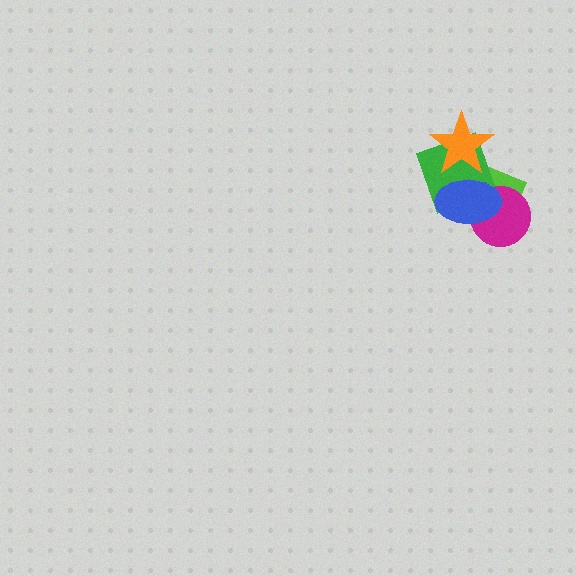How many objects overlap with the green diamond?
4 objects overlap with the green diamond.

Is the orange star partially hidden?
Yes, it is partially covered by another shape.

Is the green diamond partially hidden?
Yes, it is partially covered by another shape.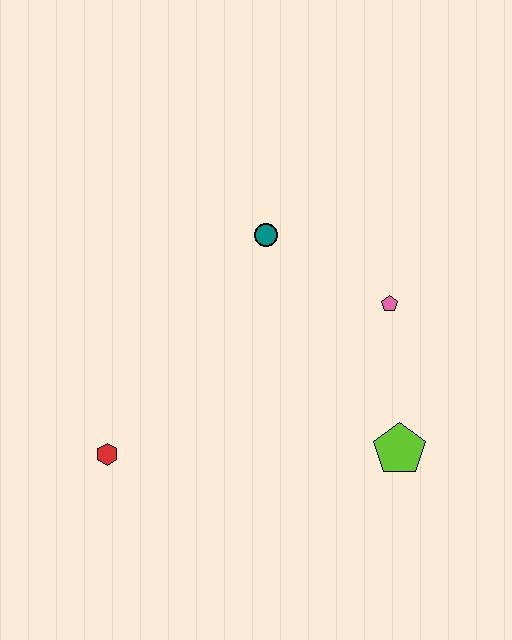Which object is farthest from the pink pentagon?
The red hexagon is farthest from the pink pentagon.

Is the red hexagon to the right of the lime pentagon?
No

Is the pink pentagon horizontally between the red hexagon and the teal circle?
No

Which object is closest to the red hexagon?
The teal circle is closest to the red hexagon.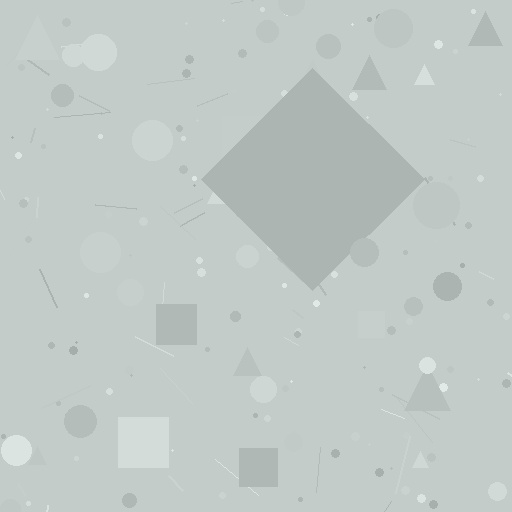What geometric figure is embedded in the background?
A diamond is embedded in the background.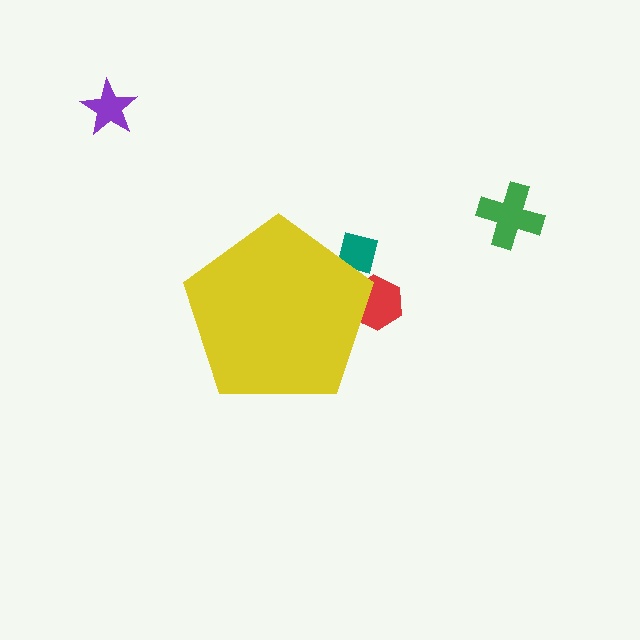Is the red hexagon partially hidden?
Yes, the red hexagon is partially hidden behind the yellow pentagon.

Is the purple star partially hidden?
No, the purple star is fully visible.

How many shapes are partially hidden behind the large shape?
2 shapes are partially hidden.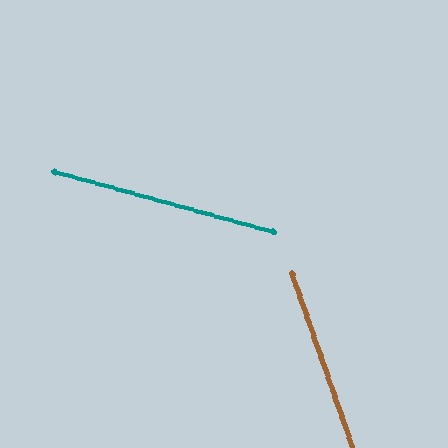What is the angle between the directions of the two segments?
Approximately 56 degrees.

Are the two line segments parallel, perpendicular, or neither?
Neither parallel nor perpendicular — they differ by about 56°.